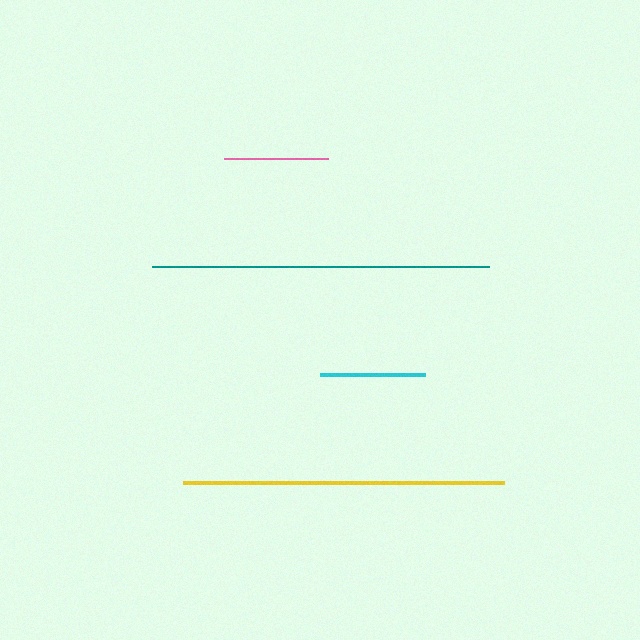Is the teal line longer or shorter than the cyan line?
The teal line is longer than the cyan line.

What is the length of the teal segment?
The teal segment is approximately 337 pixels long.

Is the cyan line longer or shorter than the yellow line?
The yellow line is longer than the cyan line.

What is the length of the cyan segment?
The cyan segment is approximately 105 pixels long.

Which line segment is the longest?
The teal line is the longest at approximately 337 pixels.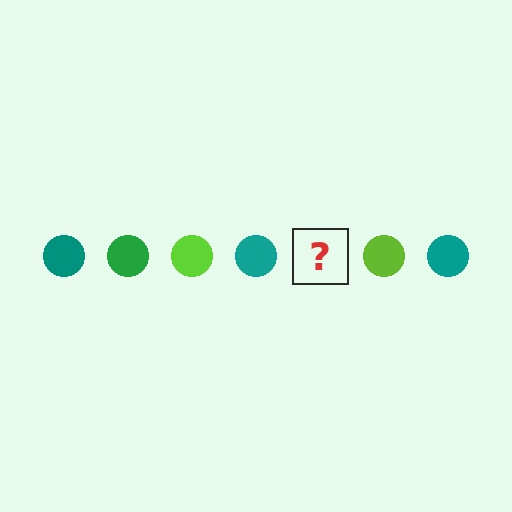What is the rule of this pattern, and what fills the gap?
The rule is that the pattern cycles through teal, green, lime circles. The gap should be filled with a green circle.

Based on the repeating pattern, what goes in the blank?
The blank should be a green circle.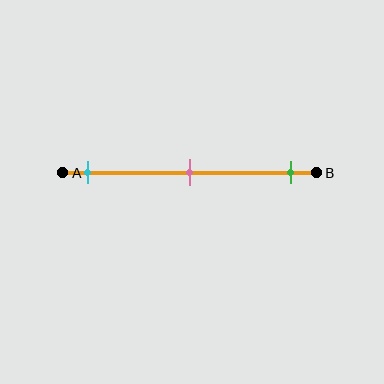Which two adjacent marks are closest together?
The cyan and pink marks are the closest adjacent pair.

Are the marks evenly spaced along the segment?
Yes, the marks are approximately evenly spaced.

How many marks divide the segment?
There are 3 marks dividing the segment.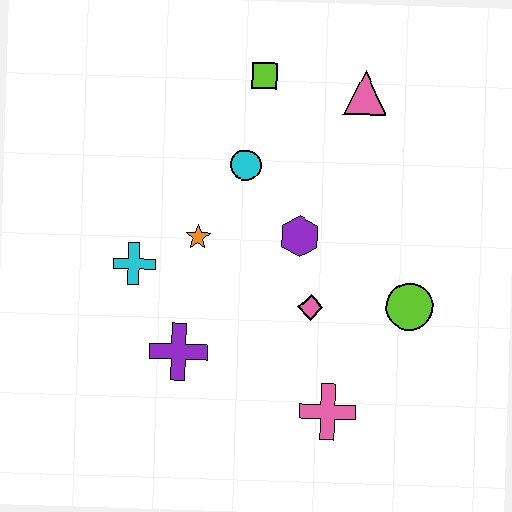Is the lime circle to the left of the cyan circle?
No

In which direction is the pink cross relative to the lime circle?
The pink cross is below the lime circle.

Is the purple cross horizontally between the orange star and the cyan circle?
No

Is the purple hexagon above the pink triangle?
No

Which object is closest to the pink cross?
The pink diamond is closest to the pink cross.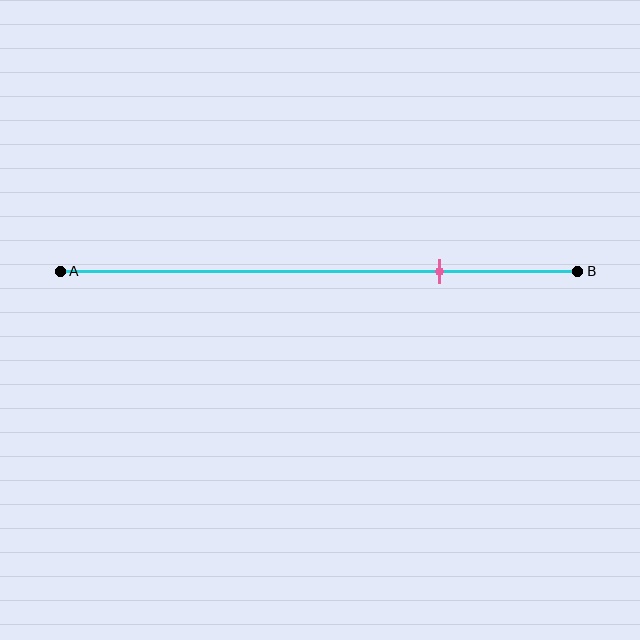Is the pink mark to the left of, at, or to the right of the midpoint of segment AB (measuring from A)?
The pink mark is to the right of the midpoint of segment AB.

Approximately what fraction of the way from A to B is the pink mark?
The pink mark is approximately 75% of the way from A to B.